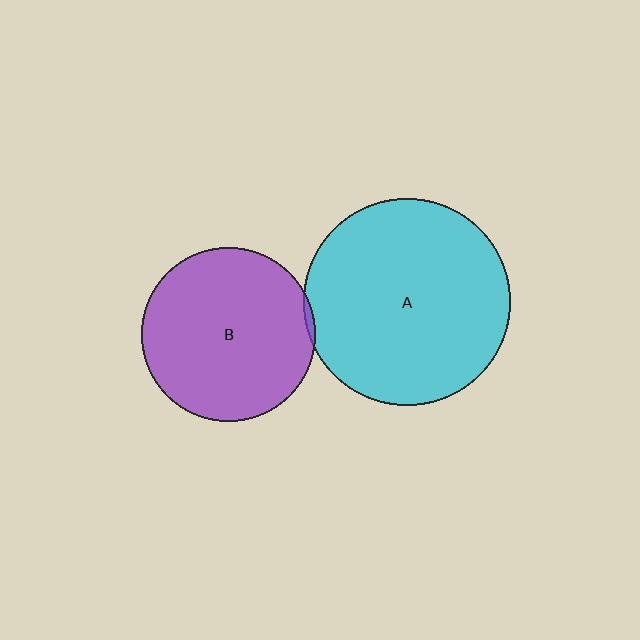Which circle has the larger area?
Circle A (cyan).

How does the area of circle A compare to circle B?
Approximately 1.4 times.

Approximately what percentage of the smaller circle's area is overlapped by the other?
Approximately 5%.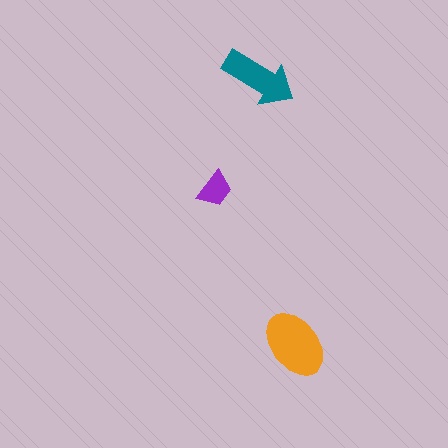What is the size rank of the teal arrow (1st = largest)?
2nd.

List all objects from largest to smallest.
The orange ellipse, the teal arrow, the purple trapezoid.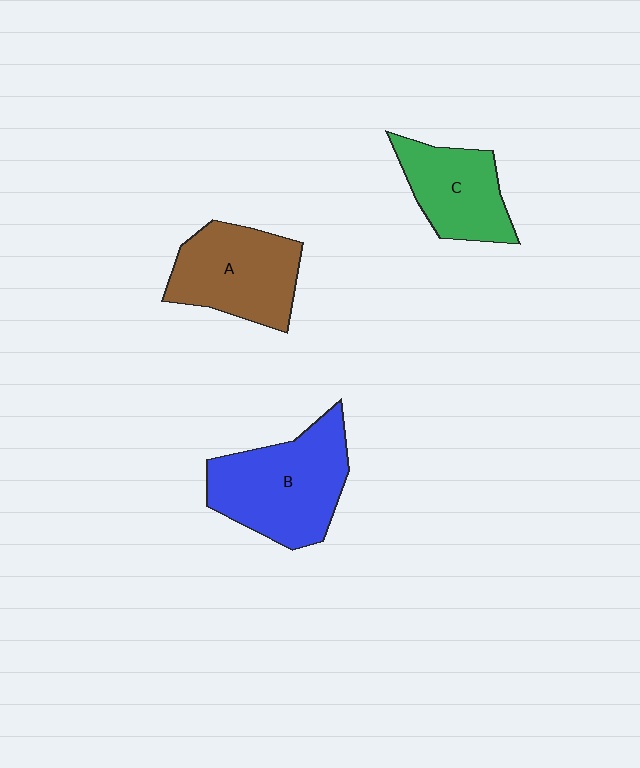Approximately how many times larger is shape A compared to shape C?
Approximately 1.2 times.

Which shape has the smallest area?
Shape C (green).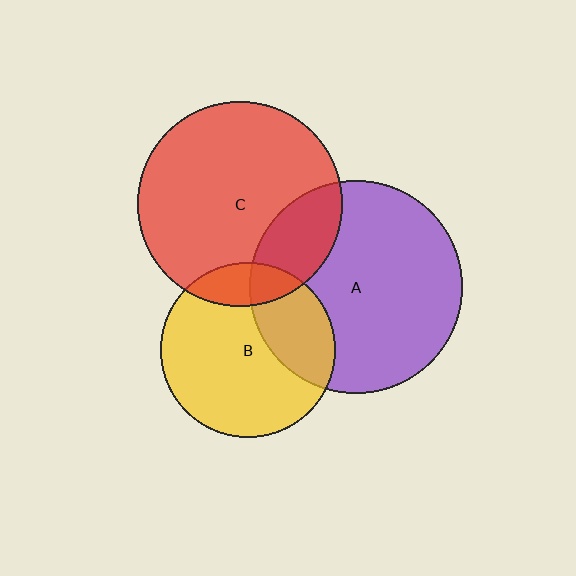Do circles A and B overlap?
Yes.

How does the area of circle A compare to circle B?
Approximately 1.5 times.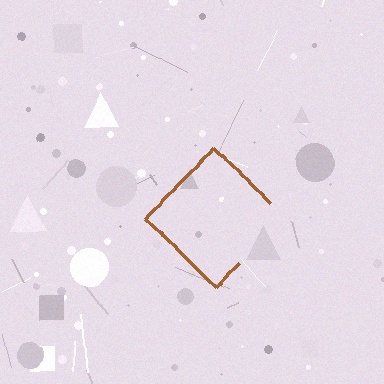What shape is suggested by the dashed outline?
The dashed outline suggests a diamond.